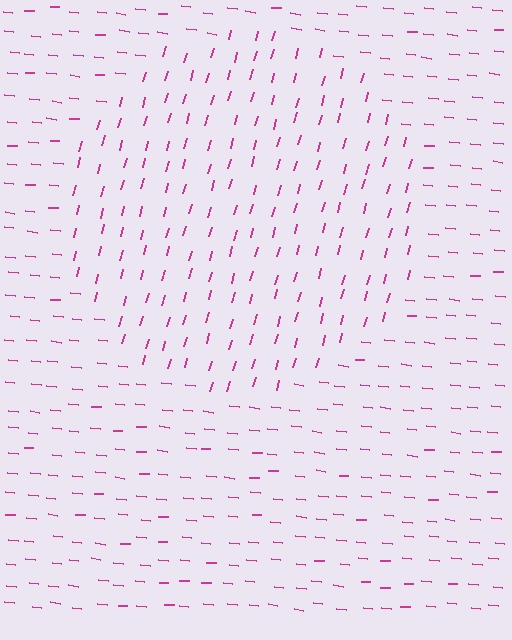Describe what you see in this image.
The image is filled with small magenta line segments. A circle region in the image has lines oriented differently from the surrounding lines, creating a visible texture boundary.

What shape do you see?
I see a circle.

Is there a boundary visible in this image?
Yes, there is a texture boundary formed by a change in line orientation.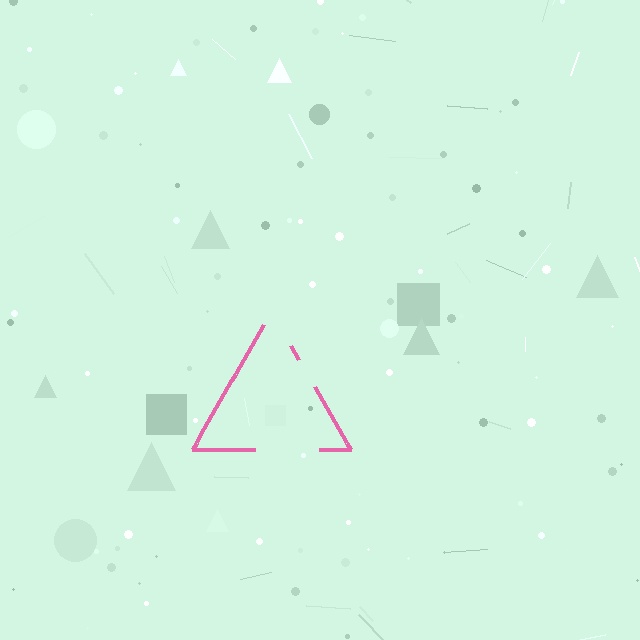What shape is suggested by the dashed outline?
The dashed outline suggests a triangle.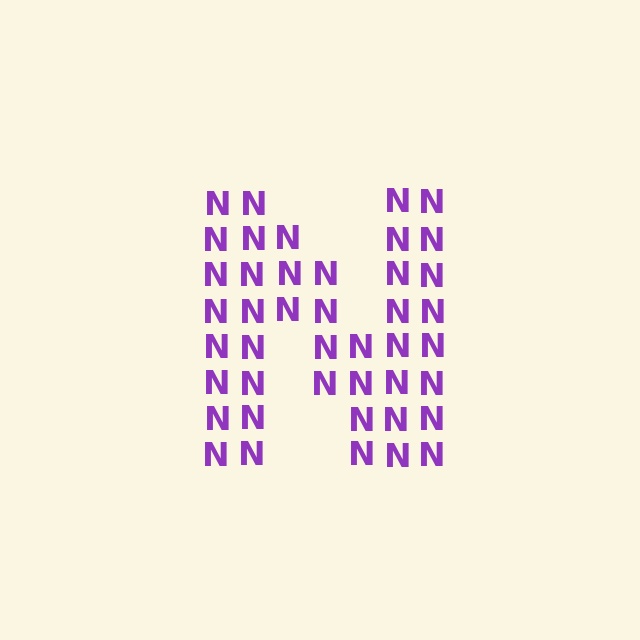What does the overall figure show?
The overall figure shows the letter N.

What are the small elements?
The small elements are letter N's.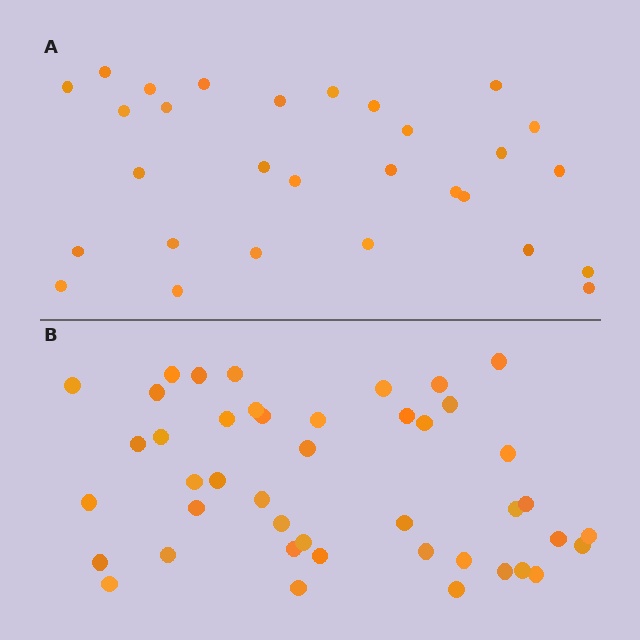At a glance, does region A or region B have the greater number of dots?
Region B (the bottom region) has more dots.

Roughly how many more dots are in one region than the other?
Region B has approximately 15 more dots than region A.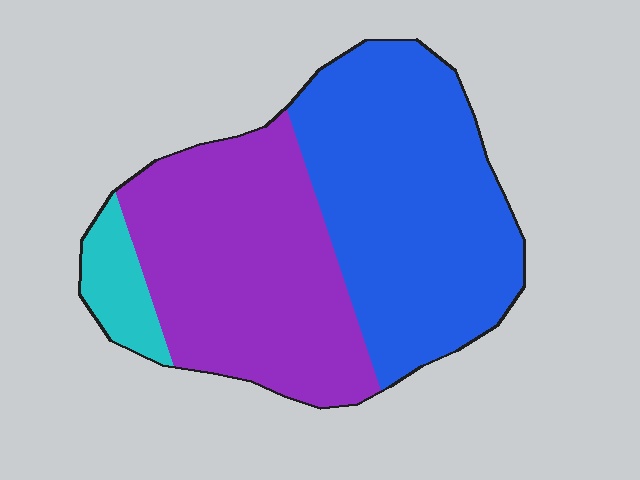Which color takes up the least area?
Cyan, at roughly 10%.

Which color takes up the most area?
Blue, at roughly 50%.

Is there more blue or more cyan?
Blue.